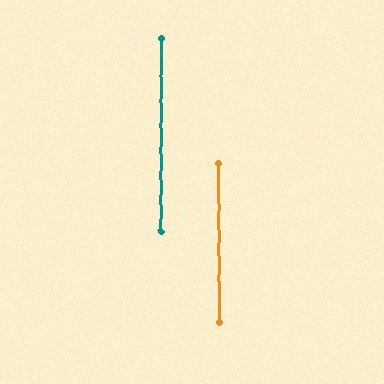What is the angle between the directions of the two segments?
Approximately 0 degrees.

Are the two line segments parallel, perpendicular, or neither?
Parallel — their directions differ by only 0.4°.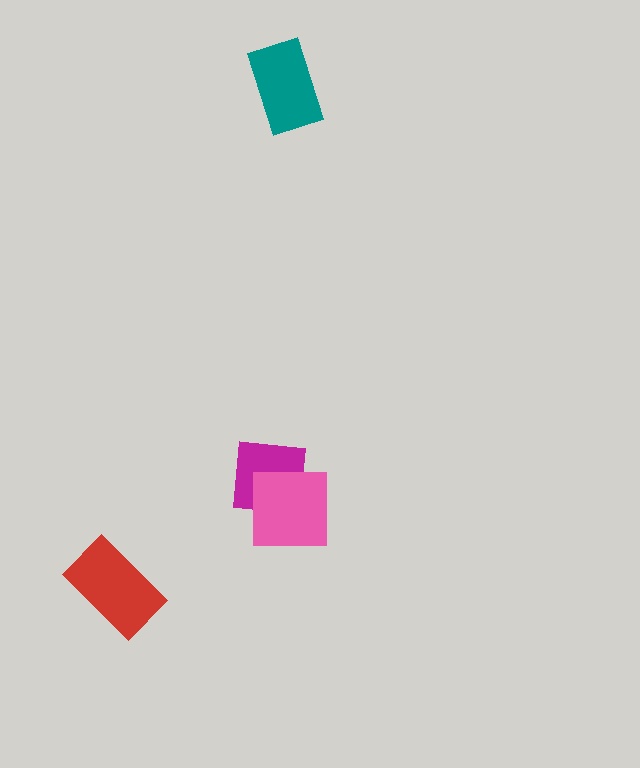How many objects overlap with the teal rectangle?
0 objects overlap with the teal rectangle.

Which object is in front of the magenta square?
The pink square is in front of the magenta square.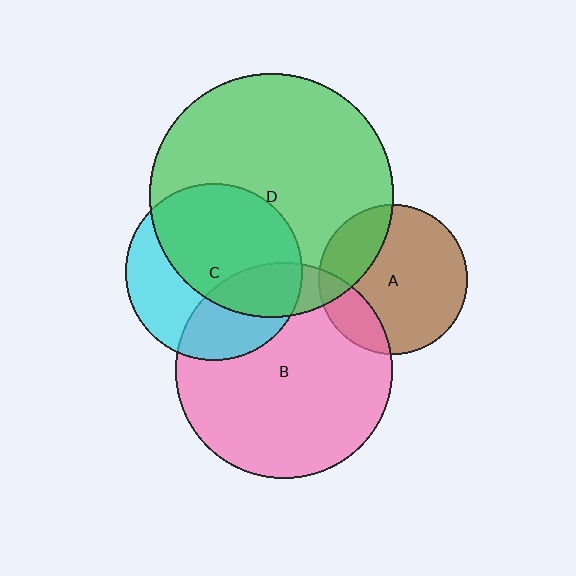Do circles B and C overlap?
Yes.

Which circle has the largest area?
Circle D (green).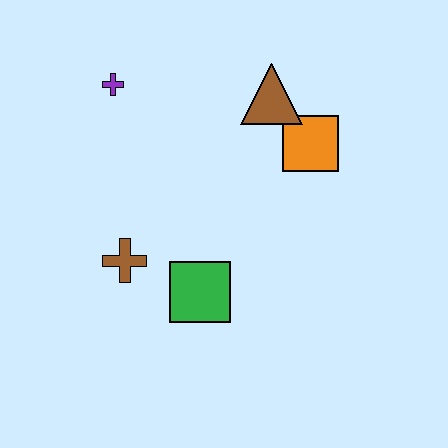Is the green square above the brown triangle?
No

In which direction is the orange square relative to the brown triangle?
The orange square is below the brown triangle.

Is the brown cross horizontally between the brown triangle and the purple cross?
Yes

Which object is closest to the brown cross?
The green square is closest to the brown cross.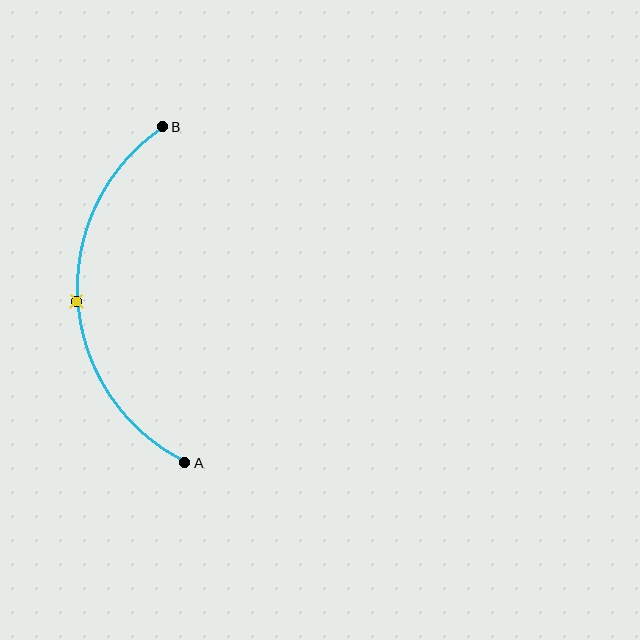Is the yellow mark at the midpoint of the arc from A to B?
Yes. The yellow mark lies on the arc at equal arc-length from both A and B — it is the arc midpoint.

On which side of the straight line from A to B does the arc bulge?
The arc bulges to the left of the straight line connecting A and B.